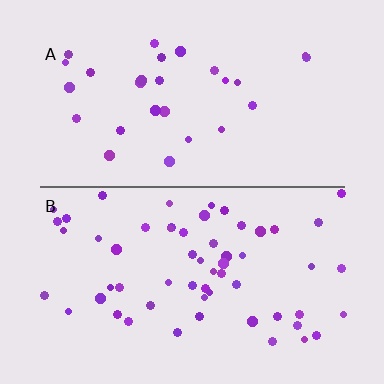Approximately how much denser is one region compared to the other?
Approximately 2.1× — region B over region A.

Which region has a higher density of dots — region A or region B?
B (the bottom).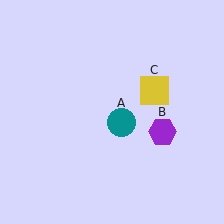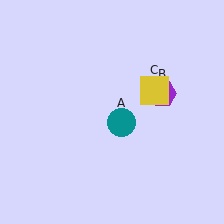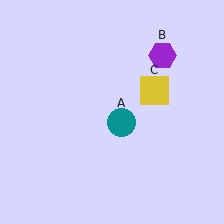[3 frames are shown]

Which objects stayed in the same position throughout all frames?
Teal circle (object A) and yellow square (object C) remained stationary.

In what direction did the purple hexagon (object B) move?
The purple hexagon (object B) moved up.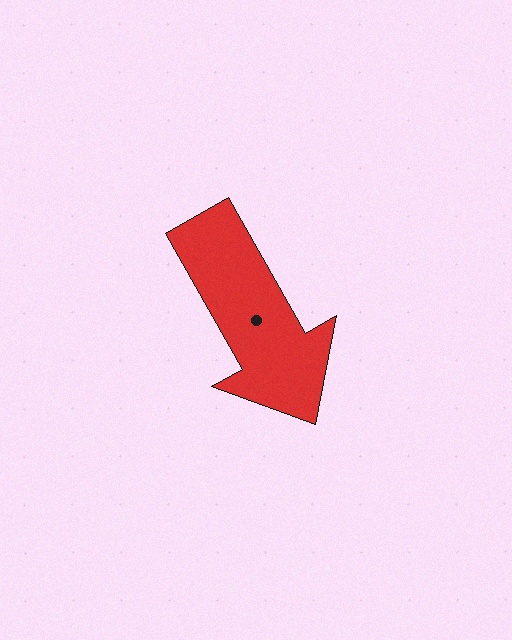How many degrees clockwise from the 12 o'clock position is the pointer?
Approximately 150 degrees.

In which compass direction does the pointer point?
Southeast.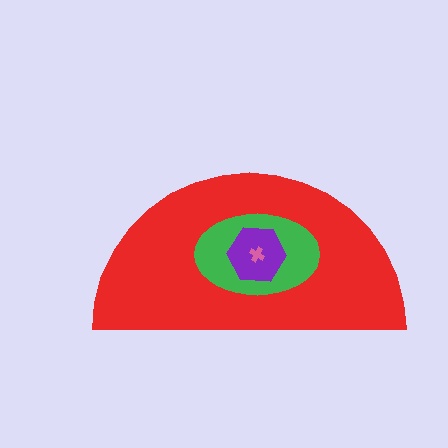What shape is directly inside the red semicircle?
The green ellipse.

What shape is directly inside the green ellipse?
The purple hexagon.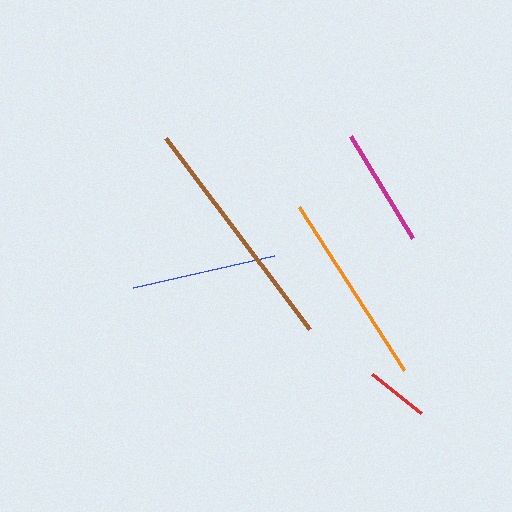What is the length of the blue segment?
The blue segment is approximately 145 pixels long.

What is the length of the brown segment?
The brown segment is approximately 240 pixels long.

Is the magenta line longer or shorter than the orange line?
The orange line is longer than the magenta line.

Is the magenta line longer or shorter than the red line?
The magenta line is longer than the red line.